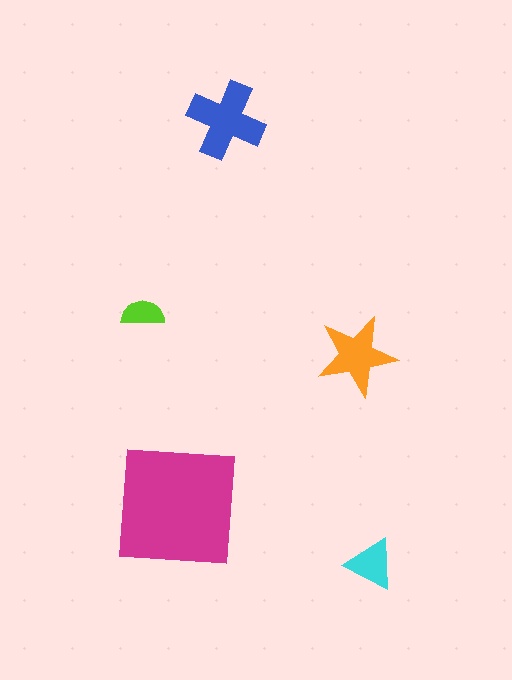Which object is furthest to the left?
The lime semicircle is leftmost.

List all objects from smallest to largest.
The lime semicircle, the cyan triangle, the orange star, the blue cross, the magenta square.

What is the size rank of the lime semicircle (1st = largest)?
5th.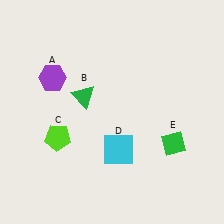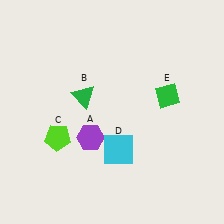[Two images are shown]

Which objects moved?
The objects that moved are: the purple hexagon (A), the green diamond (E).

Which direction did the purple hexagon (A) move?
The purple hexagon (A) moved down.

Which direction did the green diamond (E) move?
The green diamond (E) moved up.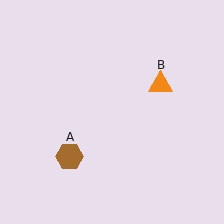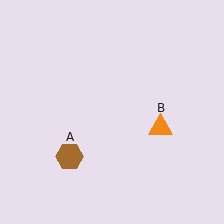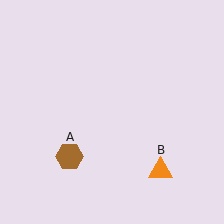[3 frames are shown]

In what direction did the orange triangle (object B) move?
The orange triangle (object B) moved down.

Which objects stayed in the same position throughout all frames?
Brown hexagon (object A) remained stationary.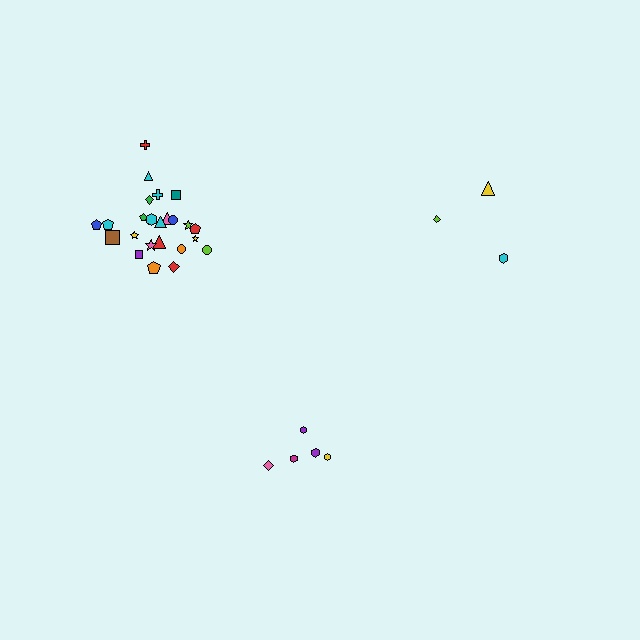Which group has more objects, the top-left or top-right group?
The top-left group.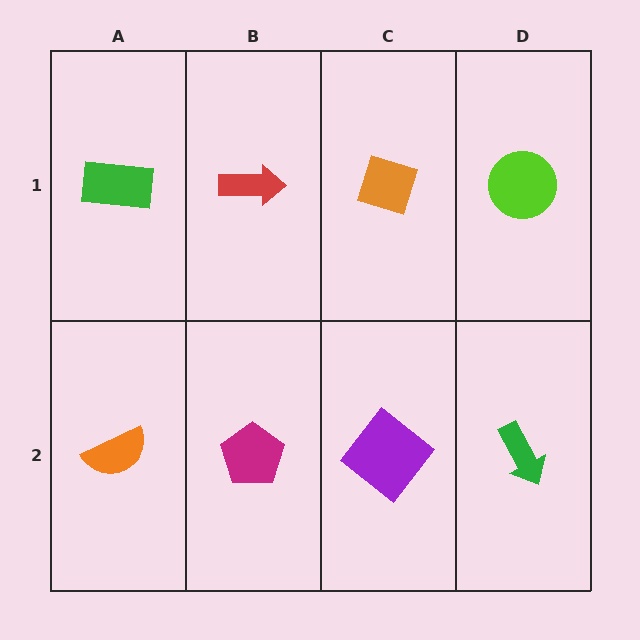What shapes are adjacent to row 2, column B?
A red arrow (row 1, column B), an orange semicircle (row 2, column A), a purple diamond (row 2, column C).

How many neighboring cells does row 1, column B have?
3.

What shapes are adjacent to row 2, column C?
An orange diamond (row 1, column C), a magenta pentagon (row 2, column B), a green arrow (row 2, column D).